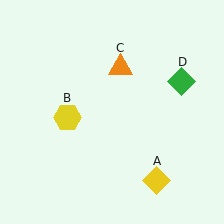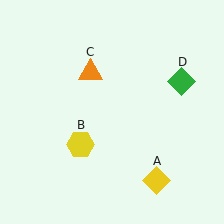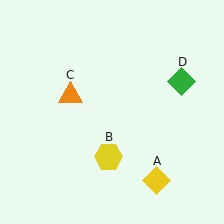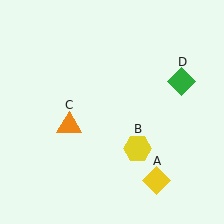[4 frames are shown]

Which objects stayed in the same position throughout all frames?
Yellow diamond (object A) and green diamond (object D) remained stationary.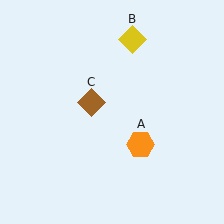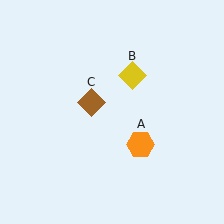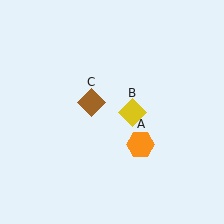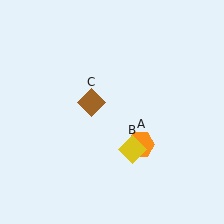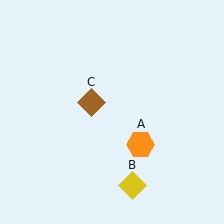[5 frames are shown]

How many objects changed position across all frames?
1 object changed position: yellow diamond (object B).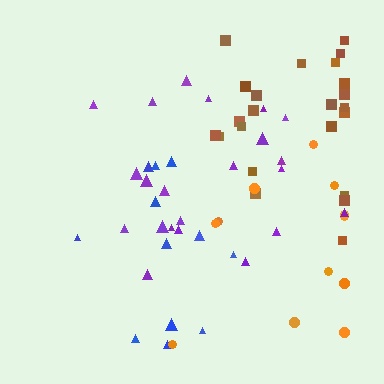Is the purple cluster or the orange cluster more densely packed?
Purple.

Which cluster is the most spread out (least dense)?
Blue.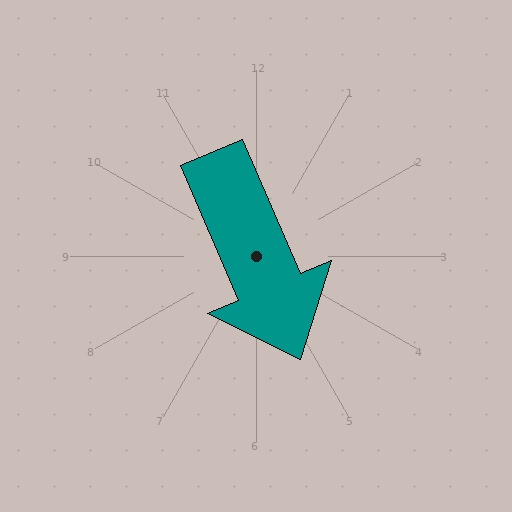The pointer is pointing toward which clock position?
Roughly 5 o'clock.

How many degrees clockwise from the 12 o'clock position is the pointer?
Approximately 157 degrees.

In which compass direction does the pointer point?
Southeast.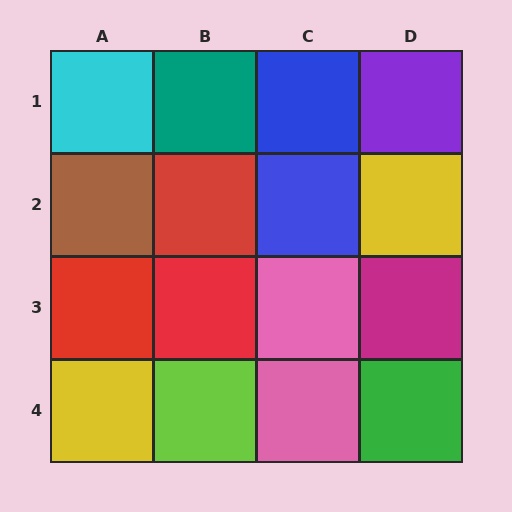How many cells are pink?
2 cells are pink.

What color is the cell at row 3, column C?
Pink.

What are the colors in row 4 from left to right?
Yellow, lime, pink, green.